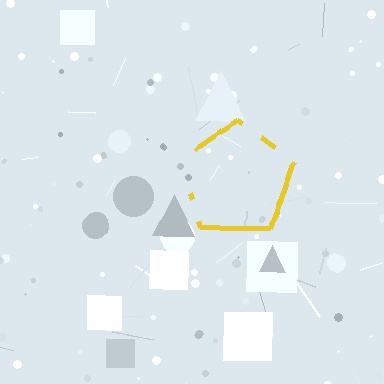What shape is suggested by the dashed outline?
The dashed outline suggests a pentagon.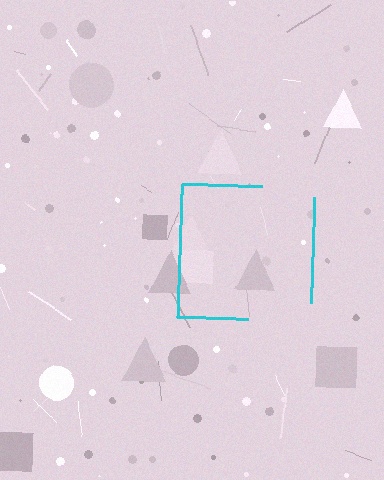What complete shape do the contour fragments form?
The contour fragments form a square.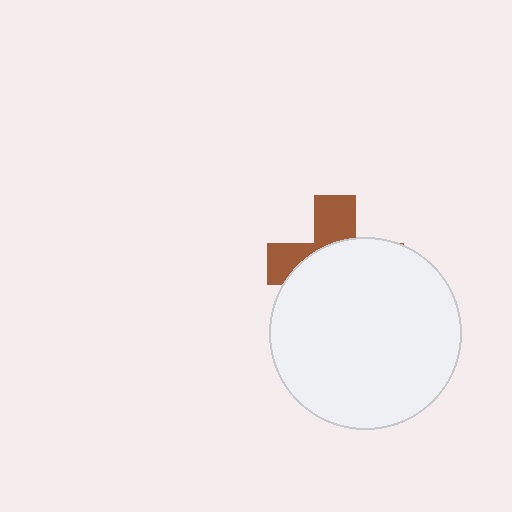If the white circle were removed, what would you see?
You would see the complete brown cross.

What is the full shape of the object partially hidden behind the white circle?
The partially hidden object is a brown cross.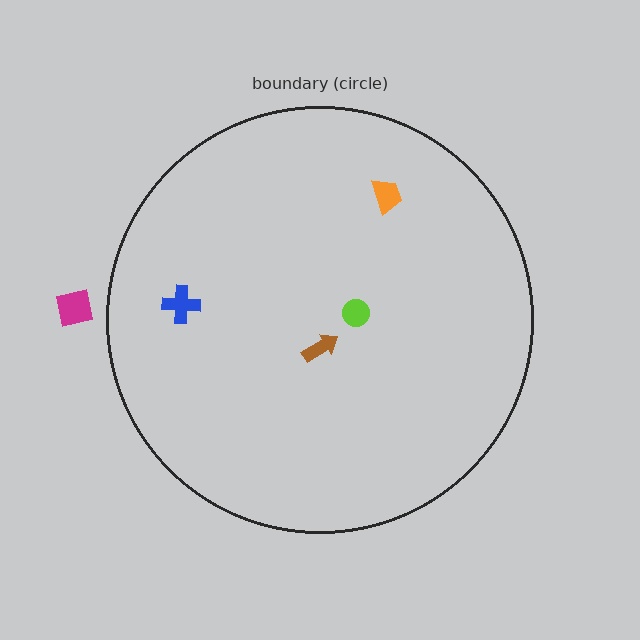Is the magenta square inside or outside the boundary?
Outside.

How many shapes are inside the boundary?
4 inside, 1 outside.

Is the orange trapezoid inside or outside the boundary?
Inside.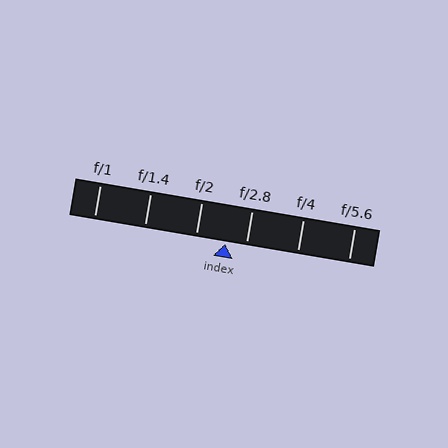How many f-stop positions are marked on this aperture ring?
There are 6 f-stop positions marked.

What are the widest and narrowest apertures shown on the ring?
The widest aperture shown is f/1 and the narrowest is f/5.6.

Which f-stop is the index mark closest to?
The index mark is closest to f/2.8.